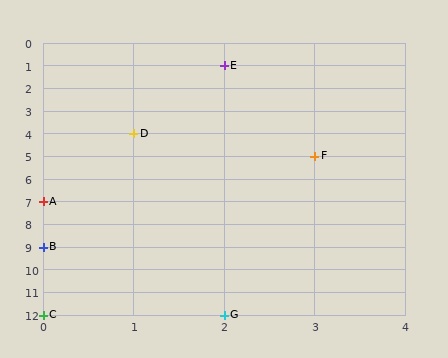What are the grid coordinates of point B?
Point B is at grid coordinates (0, 9).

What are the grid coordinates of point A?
Point A is at grid coordinates (0, 7).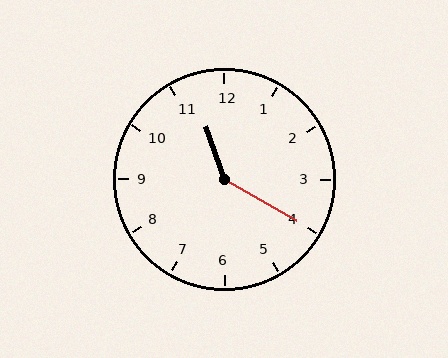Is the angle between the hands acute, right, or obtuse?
It is obtuse.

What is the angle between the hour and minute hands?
Approximately 140 degrees.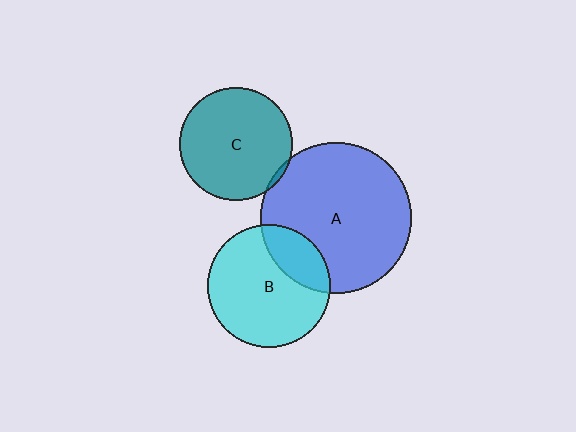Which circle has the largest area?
Circle A (blue).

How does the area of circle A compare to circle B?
Approximately 1.5 times.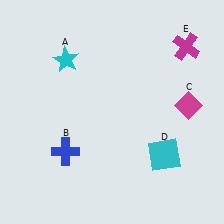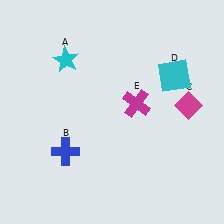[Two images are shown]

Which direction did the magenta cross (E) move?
The magenta cross (E) moved down.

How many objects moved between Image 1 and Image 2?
2 objects moved between the two images.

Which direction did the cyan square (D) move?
The cyan square (D) moved up.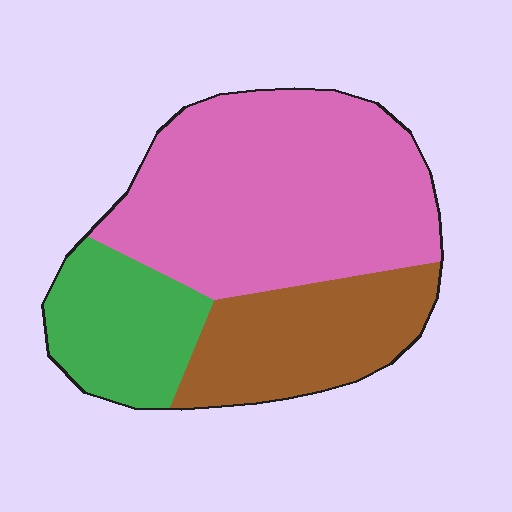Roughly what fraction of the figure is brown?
Brown covers around 25% of the figure.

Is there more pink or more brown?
Pink.